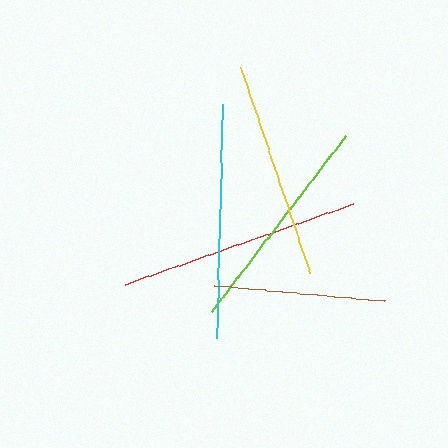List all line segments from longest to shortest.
From longest to shortest: red, cyan, lime, yellow, brown.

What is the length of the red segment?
The red segment is approximately 241 pixels long.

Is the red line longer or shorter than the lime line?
The red line is longer than the lime line.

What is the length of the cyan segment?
The cyan segment is approximately 233 pixels long.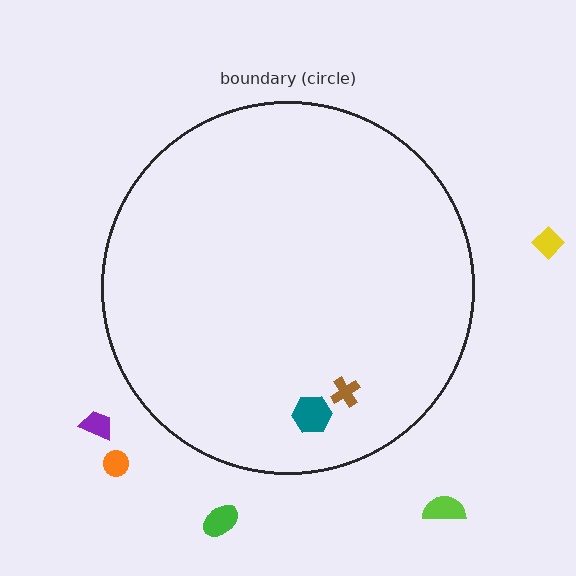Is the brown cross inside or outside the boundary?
Inside.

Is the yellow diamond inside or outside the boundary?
Outside.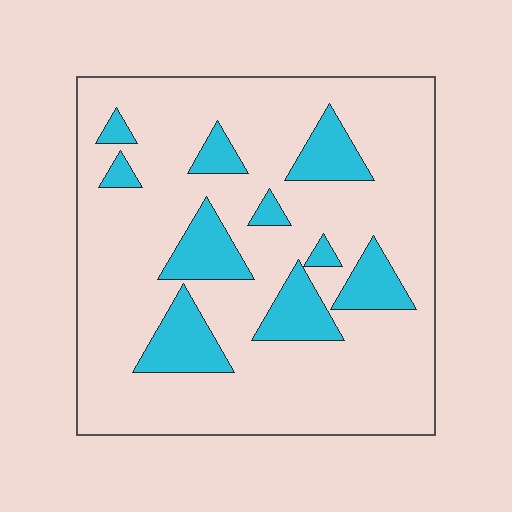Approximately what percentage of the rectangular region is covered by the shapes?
Approximately 20%.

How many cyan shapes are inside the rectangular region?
10.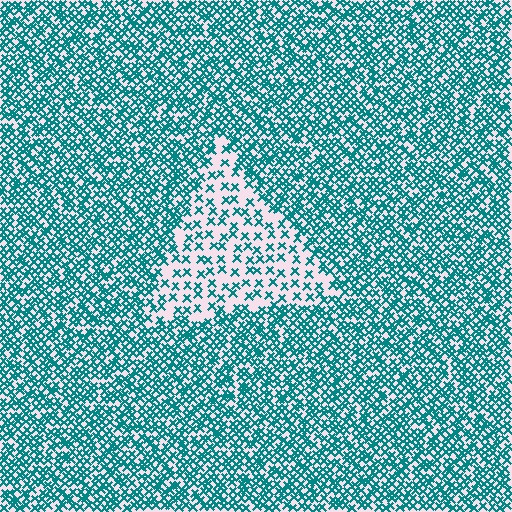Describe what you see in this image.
The image contains small teal elements arranged at two different densities. A triangle-shaped region is visible where the elements are less densely packed than the surrounding area.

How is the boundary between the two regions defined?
The boundary is defined by a change in element density (approximately 2.5x ratio). All elements are the same color, size, and shape.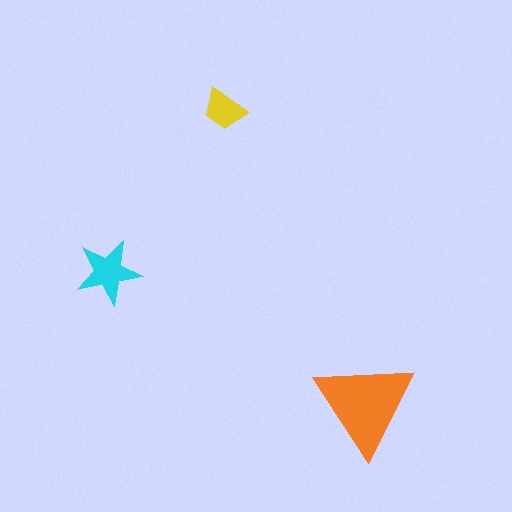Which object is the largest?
The orange triangle.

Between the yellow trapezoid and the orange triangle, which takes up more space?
The orange triangle.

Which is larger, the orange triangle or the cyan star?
The orange triangle.